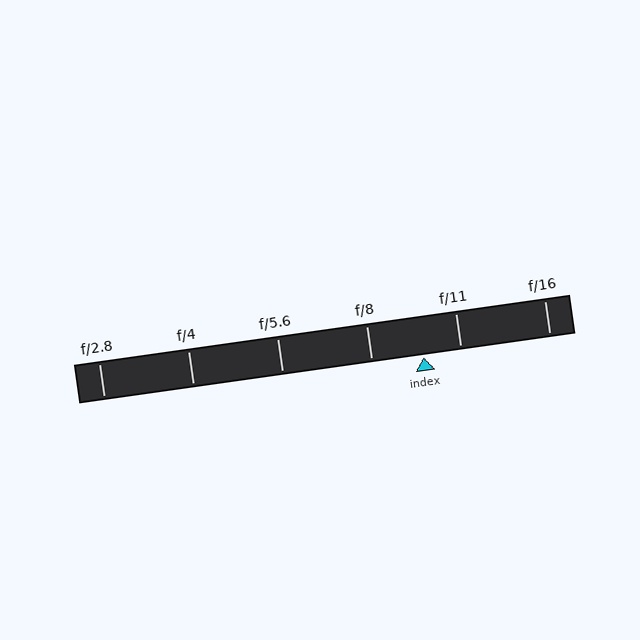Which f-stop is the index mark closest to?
The index mark is closest to f/11.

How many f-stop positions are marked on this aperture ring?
There are 6 f-stop positions marked.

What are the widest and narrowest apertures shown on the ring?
The widest aperture shown is f/2.8 and the narrowest is f/16.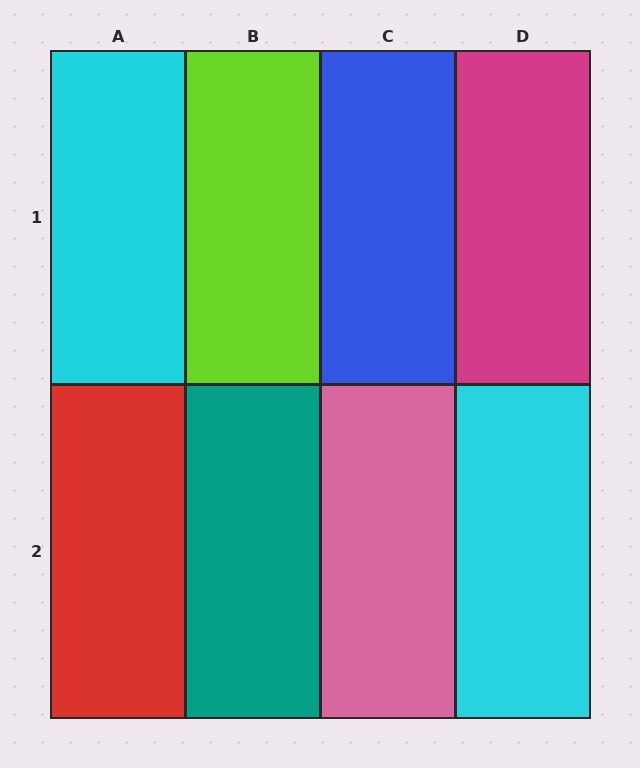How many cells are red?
1 cell is red.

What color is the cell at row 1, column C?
Blue.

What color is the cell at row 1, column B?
Lime.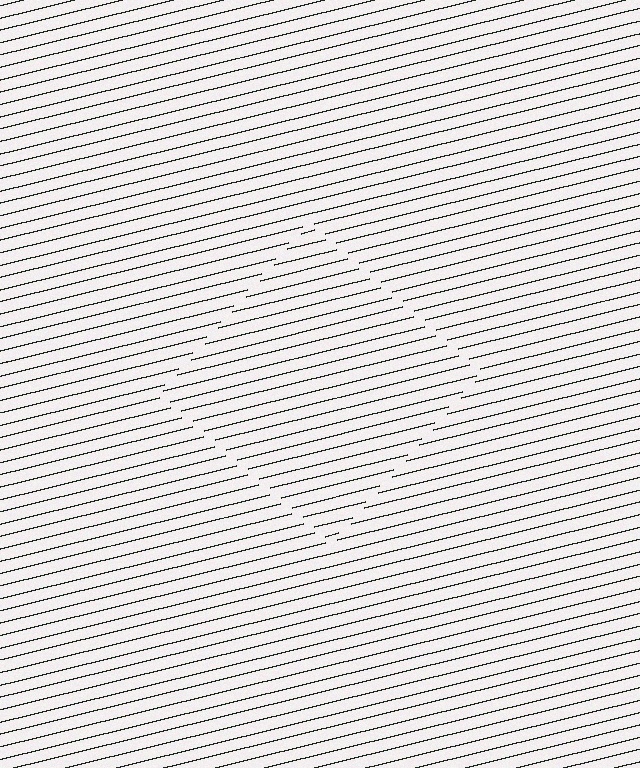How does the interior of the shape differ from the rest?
The interior of the shape contains the same grating, shifted by half a period — the contour is defined by the phase discontinuity where line-ends from the inner and outer gratings abut.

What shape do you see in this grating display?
An illusory square. The interior of the shape contains the same grating, shifted by half a period — the contour is defined by the phase discontinuity where line-ends from the inner and outer gratings abut.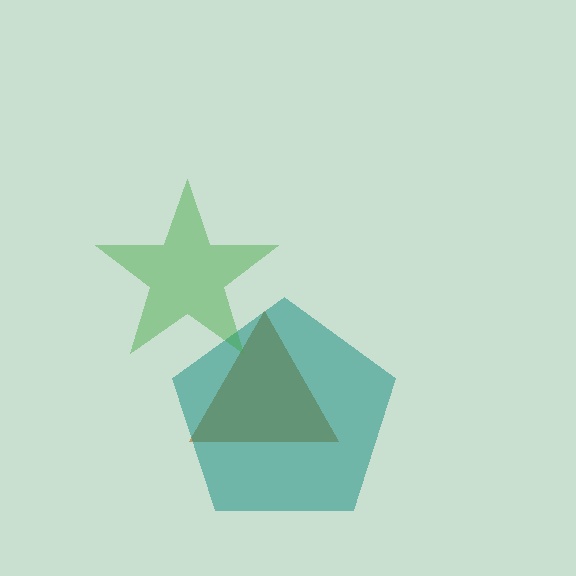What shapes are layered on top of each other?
The layered shapes are: a brown triangle, a teal pentagon, a green star.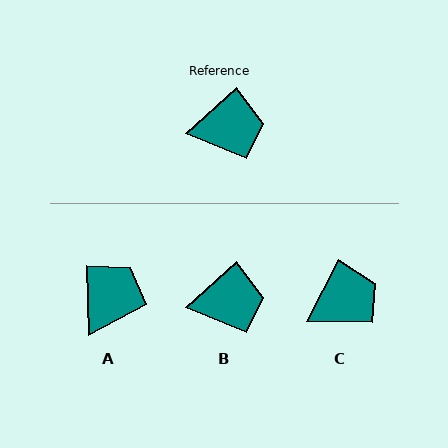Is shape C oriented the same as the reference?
No, it is off by about 21 degrees.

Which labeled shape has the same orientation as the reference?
B.